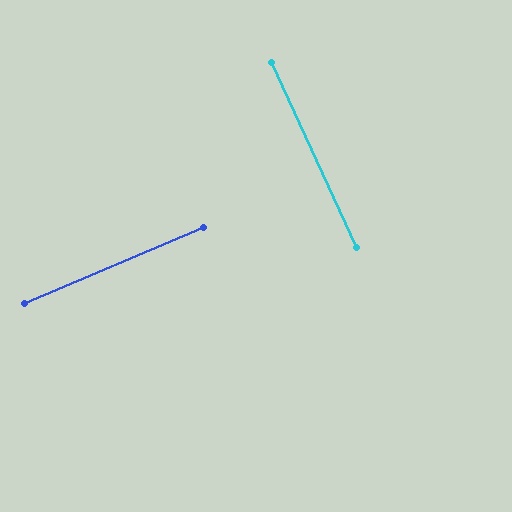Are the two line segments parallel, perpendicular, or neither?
Perpendicular — they meet at approximately 88°.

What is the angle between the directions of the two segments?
Approximately 88 degrees.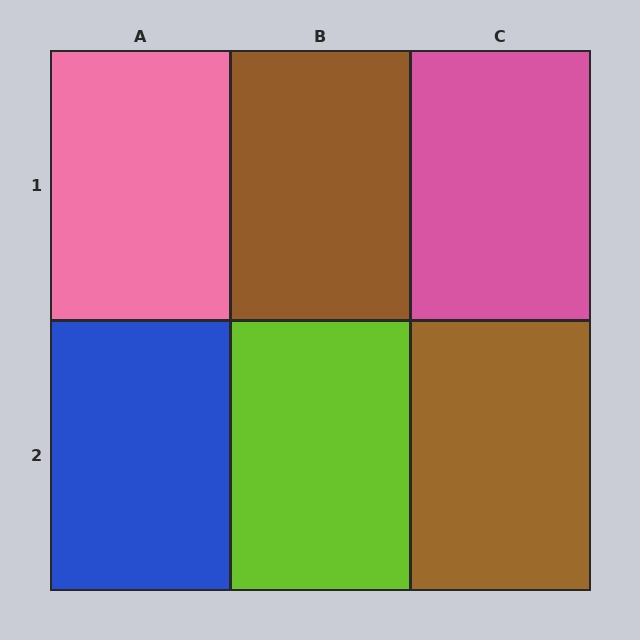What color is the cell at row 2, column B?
Lime.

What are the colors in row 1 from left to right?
Pink, brown, pink.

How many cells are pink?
2 cells are pink.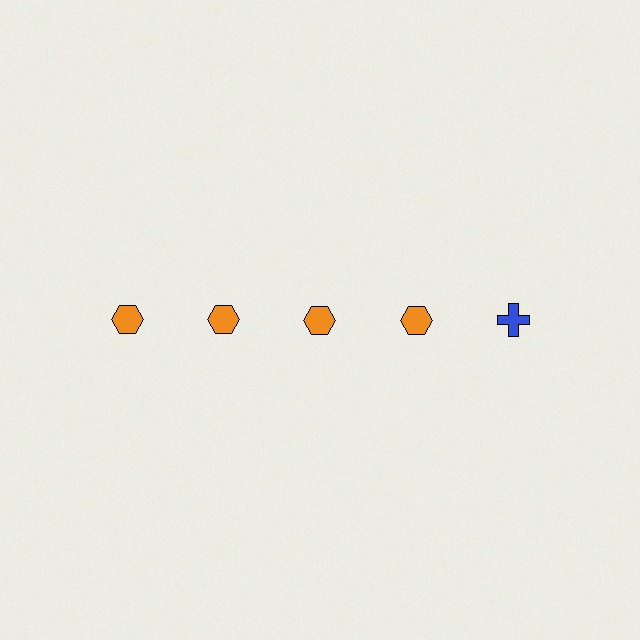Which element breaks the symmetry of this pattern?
The blue cross in the top row, rightmost column breaks the symmetry. All other shapes are orange hexagons.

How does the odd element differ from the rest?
It differs in both color (blue instead of orange) and shape (cross instead of hexagon).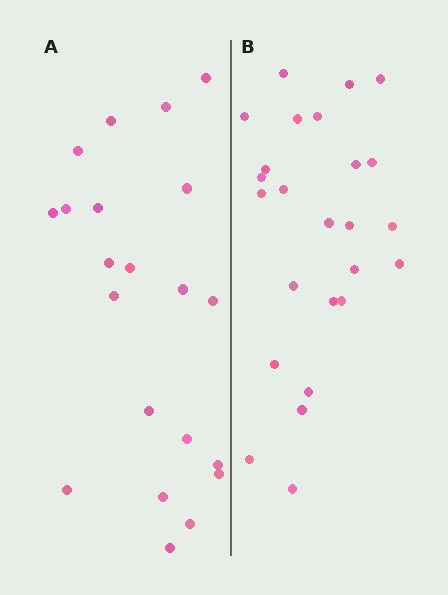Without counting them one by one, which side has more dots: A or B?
Region B (the right region) has more dots.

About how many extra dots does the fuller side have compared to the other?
Region B has about 4 more dots than region A.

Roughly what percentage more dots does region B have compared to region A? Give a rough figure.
About 20% more.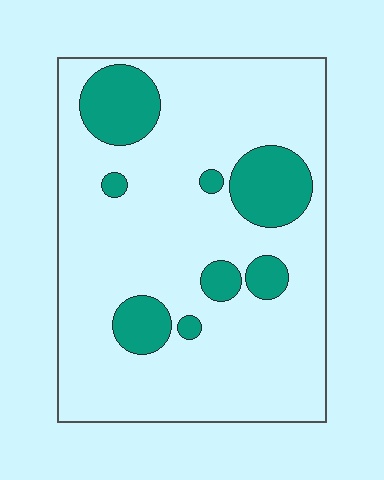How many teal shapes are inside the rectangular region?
8.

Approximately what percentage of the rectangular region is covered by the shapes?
Approximately 20%.